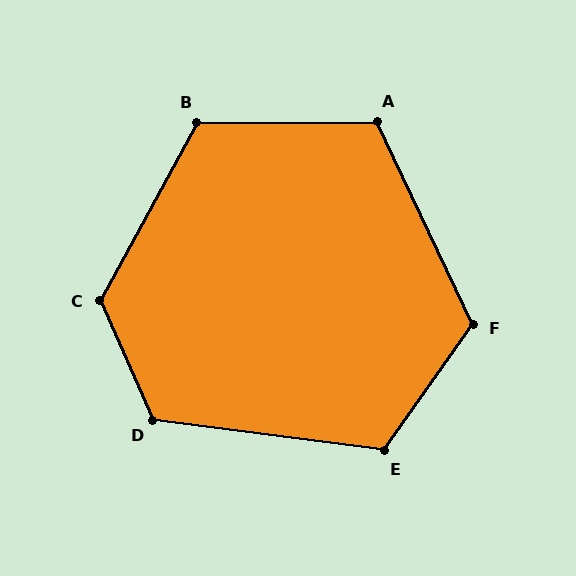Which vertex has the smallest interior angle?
A, at approximately 115 degrees.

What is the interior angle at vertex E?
Approximately 118 degrees (obtuse).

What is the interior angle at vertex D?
Approximately 122 degrees (obtuse).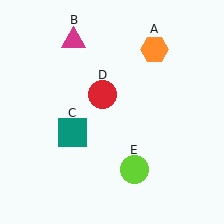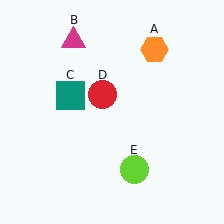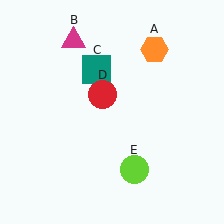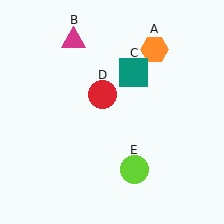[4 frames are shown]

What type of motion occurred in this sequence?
The teal square (object C) rotated clockwise around the center of the scene.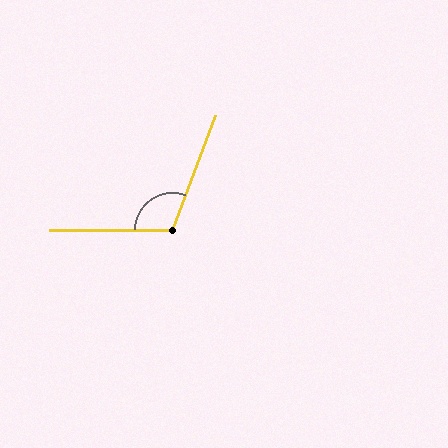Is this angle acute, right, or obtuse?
It is obtuse.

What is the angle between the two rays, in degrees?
Approximately 111 degrees.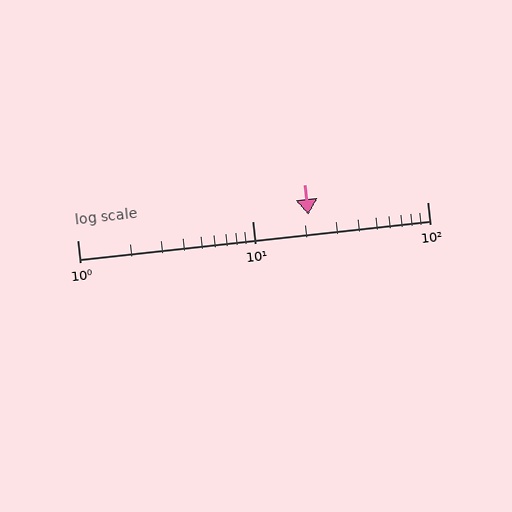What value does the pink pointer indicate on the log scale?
The pointer indicates approximately 21.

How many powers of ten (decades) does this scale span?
The scale spans 2 decades, from 1 to 100.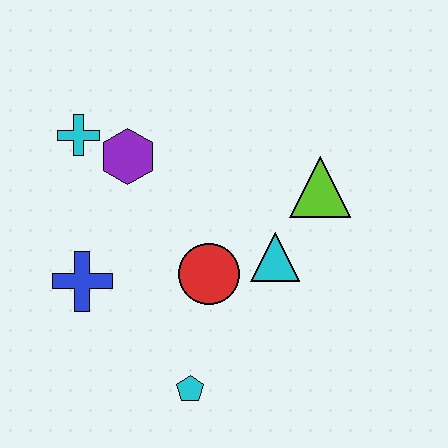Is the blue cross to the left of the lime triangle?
Yes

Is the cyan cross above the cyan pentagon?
Yes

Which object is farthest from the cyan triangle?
The cyan cross is farthest from the cyan triangle.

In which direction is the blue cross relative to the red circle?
The blue cross is to the left of the red circle.